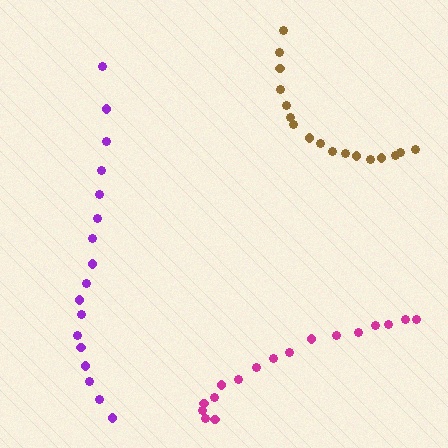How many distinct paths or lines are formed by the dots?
There are 3 distinct paths.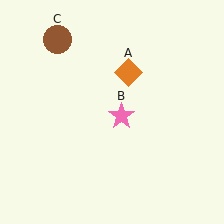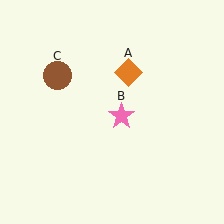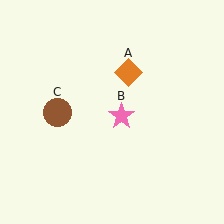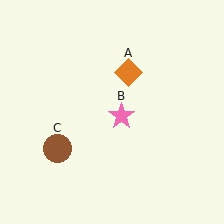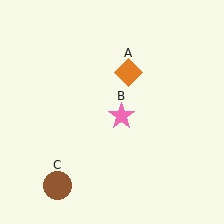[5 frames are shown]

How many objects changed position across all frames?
1 object changed position: brown circle (object C).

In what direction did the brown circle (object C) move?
The brown circle (object C) moved down.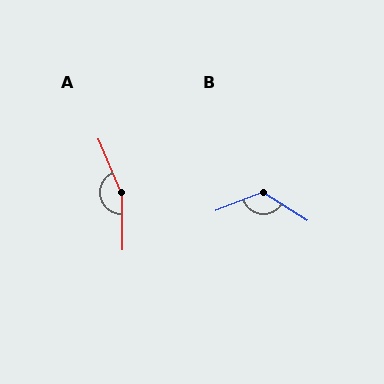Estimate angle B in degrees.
Approximately 126 degrees.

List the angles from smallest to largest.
B (126°), A (158°).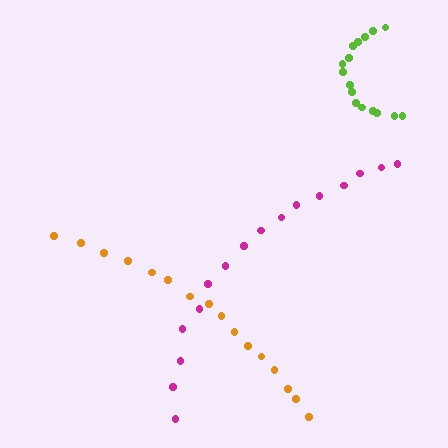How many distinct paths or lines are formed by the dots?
There are 3 distinct paths.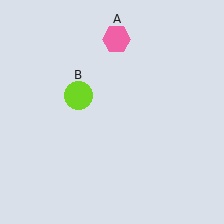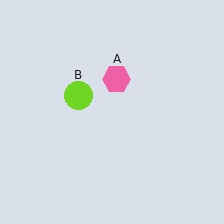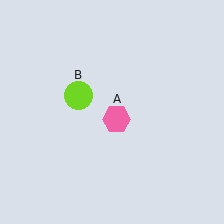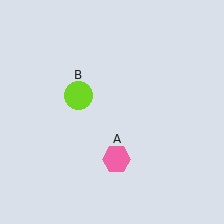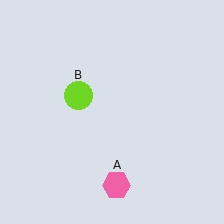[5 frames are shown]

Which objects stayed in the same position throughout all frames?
Lime circle (object B) remained stationary.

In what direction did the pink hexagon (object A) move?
The pink hexagon (object A) moved down.